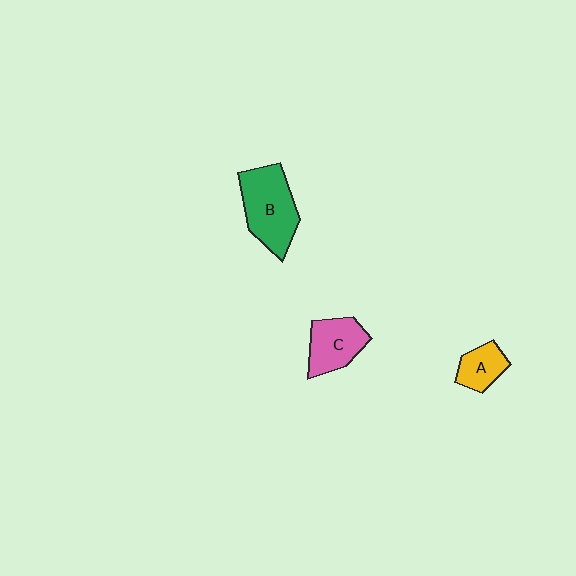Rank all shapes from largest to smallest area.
From largest to smallest: B (green), C (pink), A (yellow).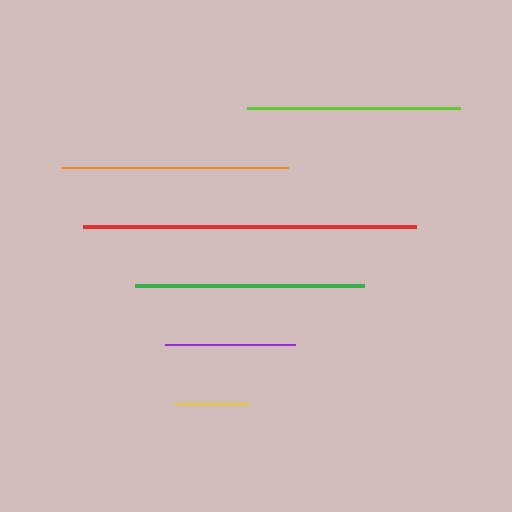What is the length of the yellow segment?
The yellow segment is approximately 75 pixels long.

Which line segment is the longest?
The red line is the longest at approximately 333 pixels.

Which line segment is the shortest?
The yellow line is the shortest at approximately 75 pixels.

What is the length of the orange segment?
The orange segment is approximately 227 pixels long.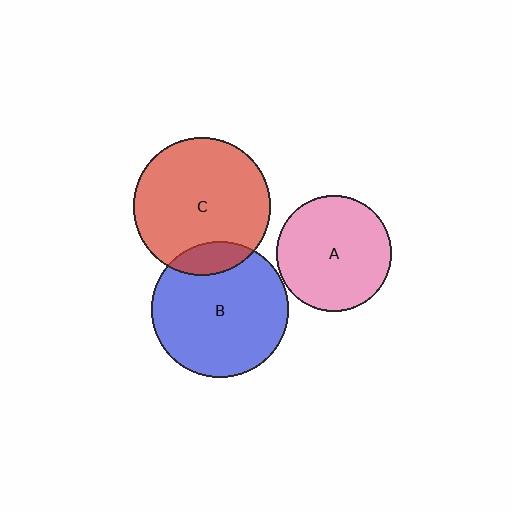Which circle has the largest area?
Circle C (red).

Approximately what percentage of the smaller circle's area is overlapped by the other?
Approximately 15%.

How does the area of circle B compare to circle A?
Approximately 1.4 times.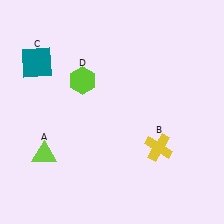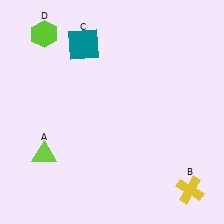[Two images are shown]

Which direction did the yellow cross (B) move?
The yellow cross (B) moved down.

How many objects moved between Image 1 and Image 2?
3 objects moved between the two images.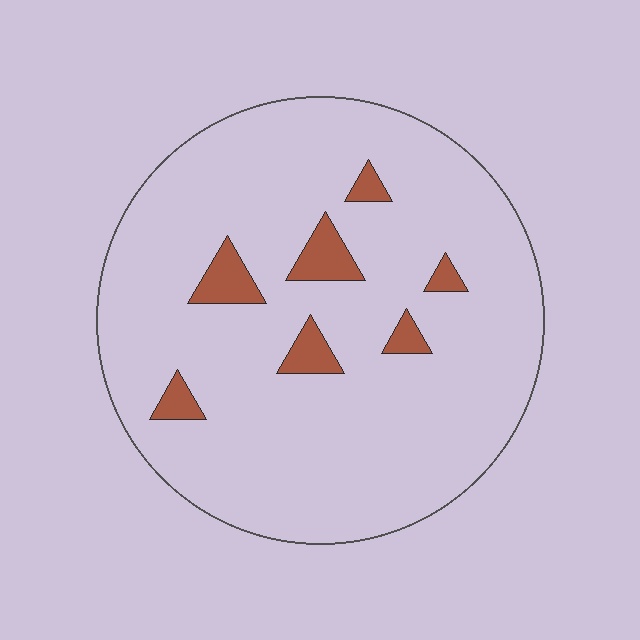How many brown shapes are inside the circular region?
7.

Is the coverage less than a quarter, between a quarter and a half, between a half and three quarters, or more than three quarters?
Less than a quarter.